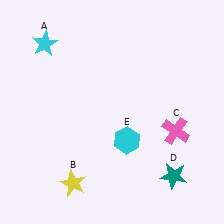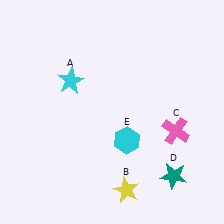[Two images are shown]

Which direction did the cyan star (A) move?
The cyan star (A) moved down.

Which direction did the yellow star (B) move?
The yellow star (B) moved right.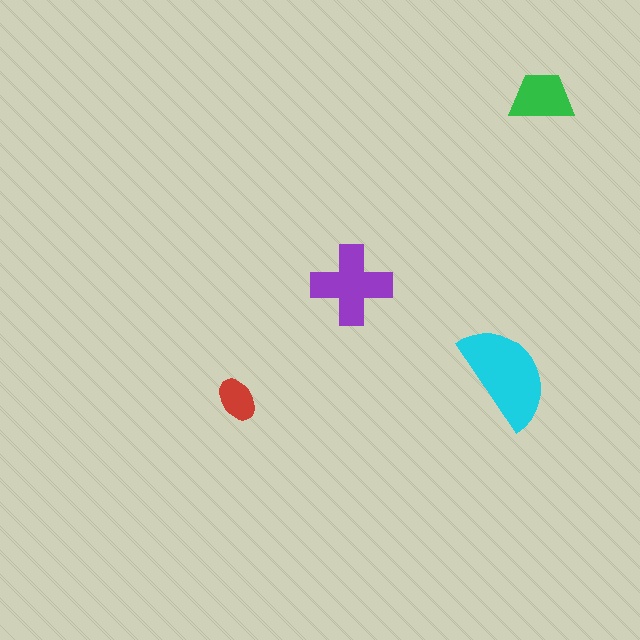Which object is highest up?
The green trapezoid is topmost.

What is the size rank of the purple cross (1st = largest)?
2nd.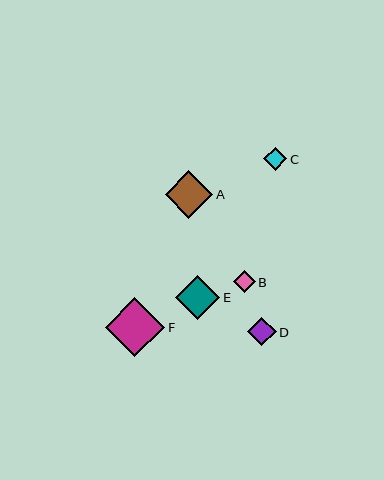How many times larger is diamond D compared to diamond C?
Diamond D is approximately 1.2 times the size of diamond C.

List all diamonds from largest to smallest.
From largest to smallest: F, A, E, D, C, B.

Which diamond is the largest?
Diamond F is the largest with a size of approximately 59 pixels.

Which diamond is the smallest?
Diamond B is the smallest with a size of approximately 22 pixels.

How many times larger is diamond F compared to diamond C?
Diamond F is approximately 2.6 times the size of diamond C.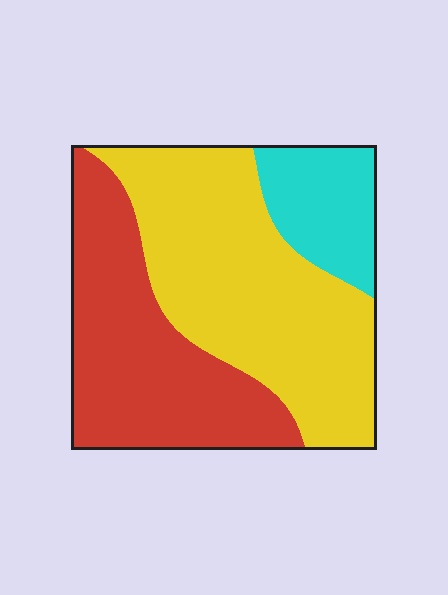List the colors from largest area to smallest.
From largest to smallest: yellow, red, cyan.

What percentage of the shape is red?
Red covers around 35% of the shape.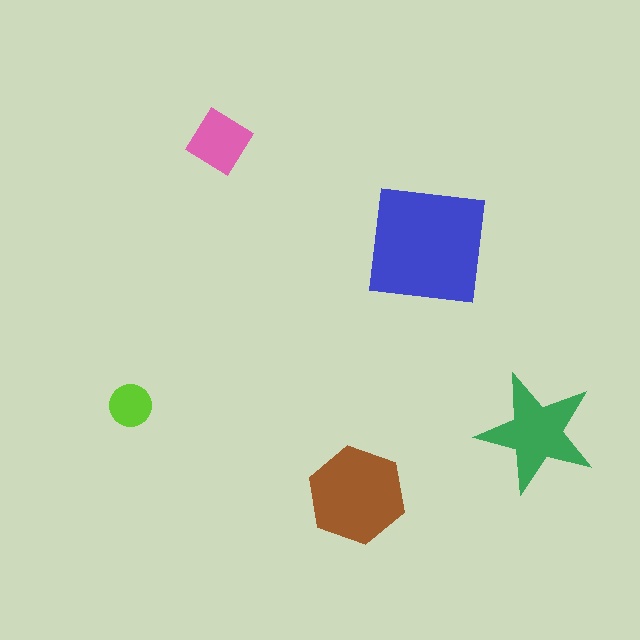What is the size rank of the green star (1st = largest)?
3rd.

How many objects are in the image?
There are 5 objects in the image.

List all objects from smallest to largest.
The lime circle, the pink diamond, the green star, the brown hexagon, the blue square.